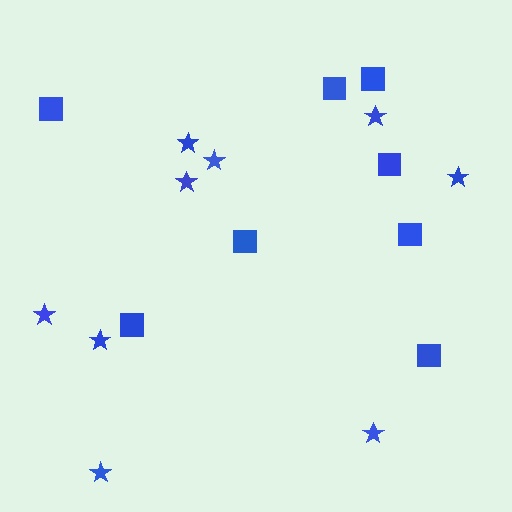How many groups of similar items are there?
There are 2 groups: one group of stars (9) and one group of squares (8).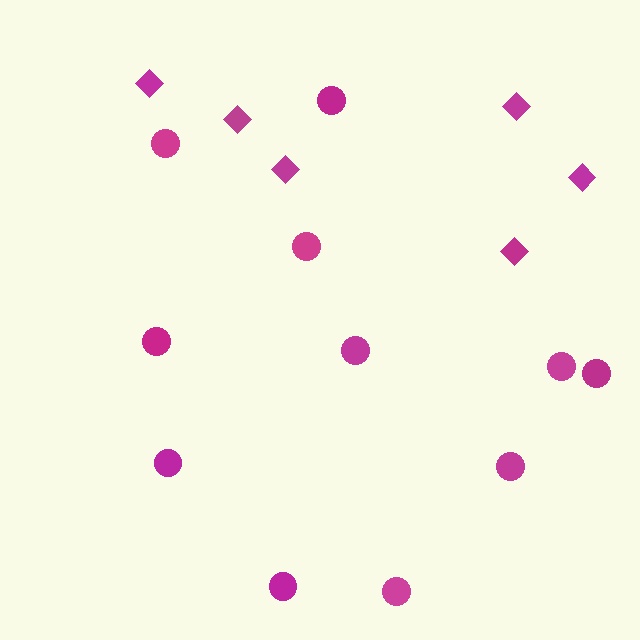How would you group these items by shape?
There are 2 groups: one group of diamonds (6) and one group of circles (11).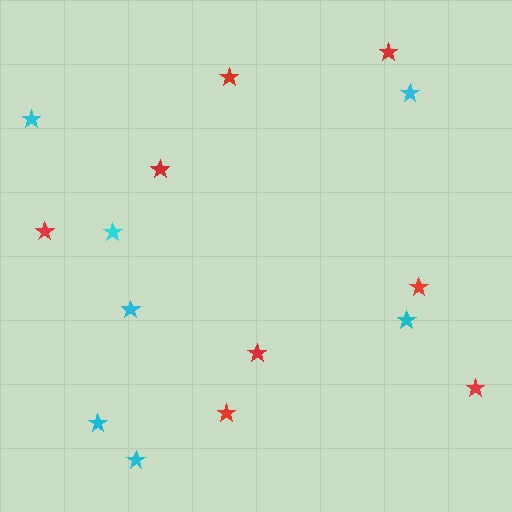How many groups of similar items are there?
There are 2 groups: one group of red stars (8) and one group of cyan stars (7).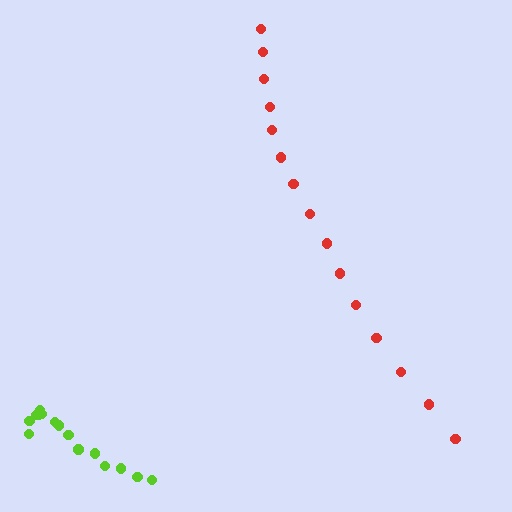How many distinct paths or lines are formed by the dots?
There are 2 distinct paths.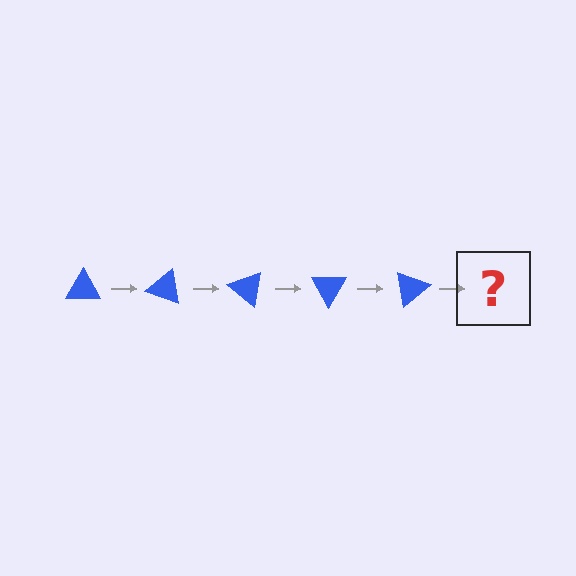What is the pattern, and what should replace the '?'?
The pattern is that the triangle rotates 20 degrees each step. The '?' should be a blue triangle rotated 100 degrees.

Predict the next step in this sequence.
The next step is a blue triangle rotated 100 degrees.